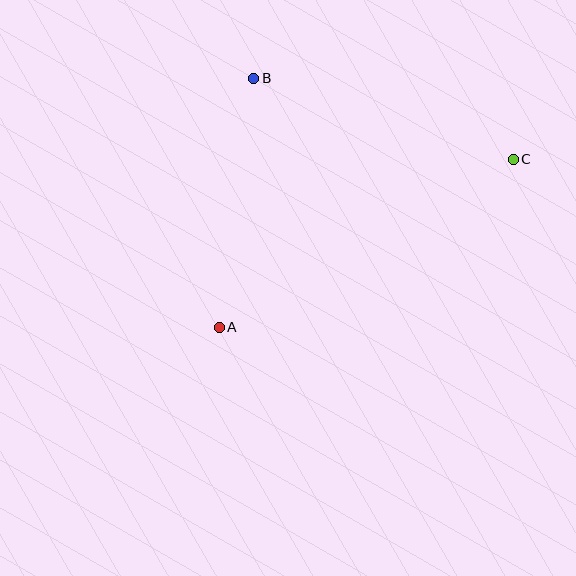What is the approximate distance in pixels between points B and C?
The distance between B and C is approximately 272 pixels.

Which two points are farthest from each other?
Points A and C are farthest from each other.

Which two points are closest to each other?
Points A and B are closest to each other.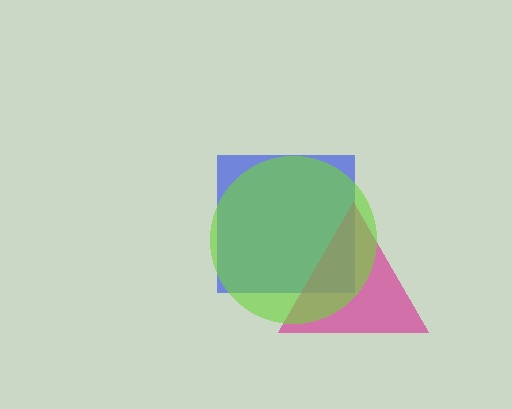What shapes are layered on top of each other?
The layered shapes are: a blue square, a magenta triangle, a lime circle.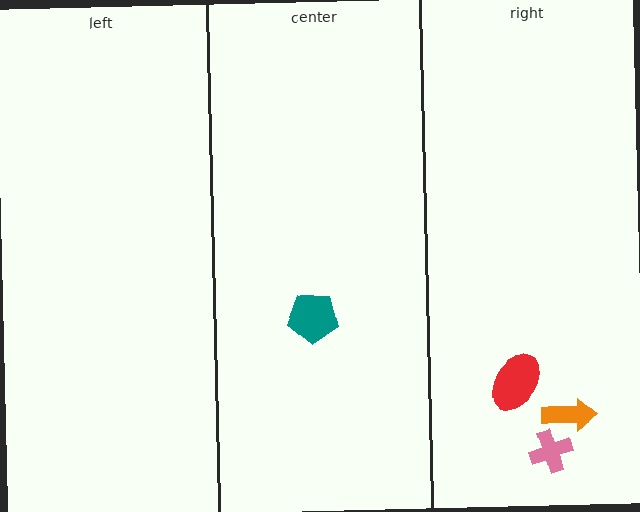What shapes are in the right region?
The orange arrow, the pink cross, the red ellipse.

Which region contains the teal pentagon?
The center region.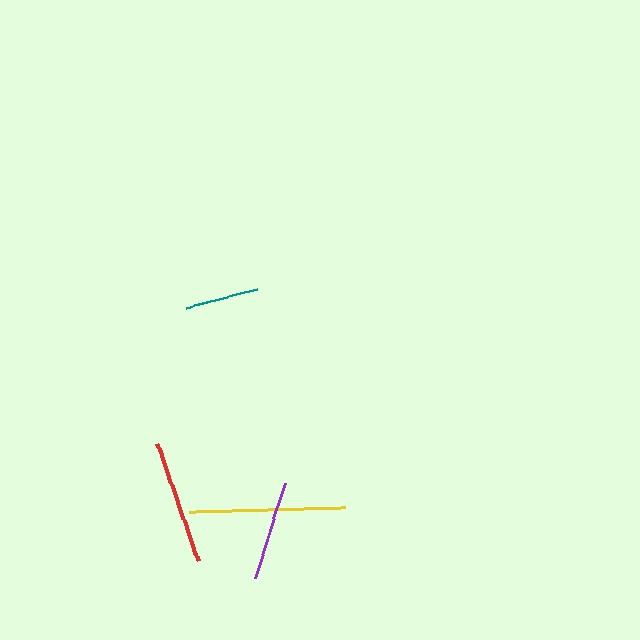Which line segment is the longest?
The yellow line is the longest at approximately 156 pixels.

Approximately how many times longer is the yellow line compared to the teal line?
The yellow line is approximately 2.1 times the length of the teal line.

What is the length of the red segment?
The red segment is approximately 125 pixels long.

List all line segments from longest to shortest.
From longest to shortest: yellow, red, purple, teal.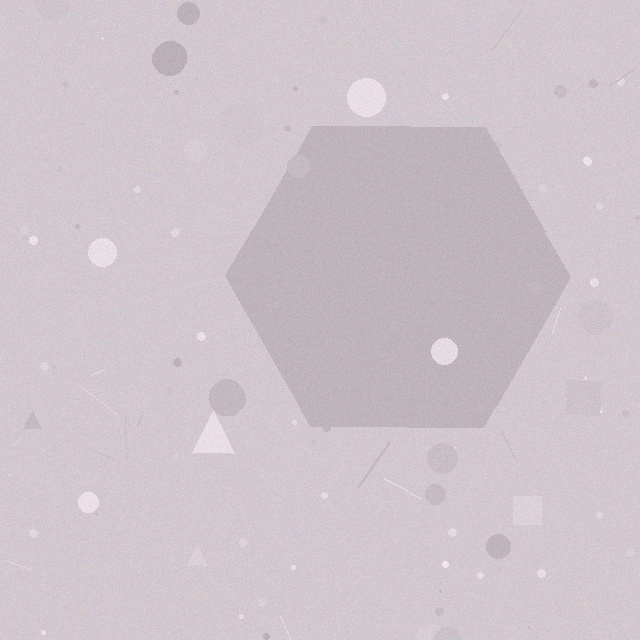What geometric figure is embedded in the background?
A hexagon is embedded in the background.